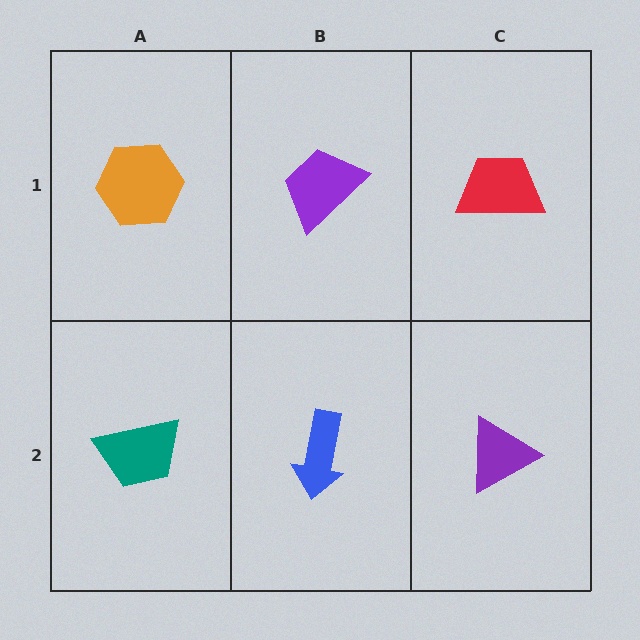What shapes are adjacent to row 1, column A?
A teal trapezoid (row 2, column A), a purple trapezoid (row 1, column B).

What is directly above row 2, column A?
An orange hexagon.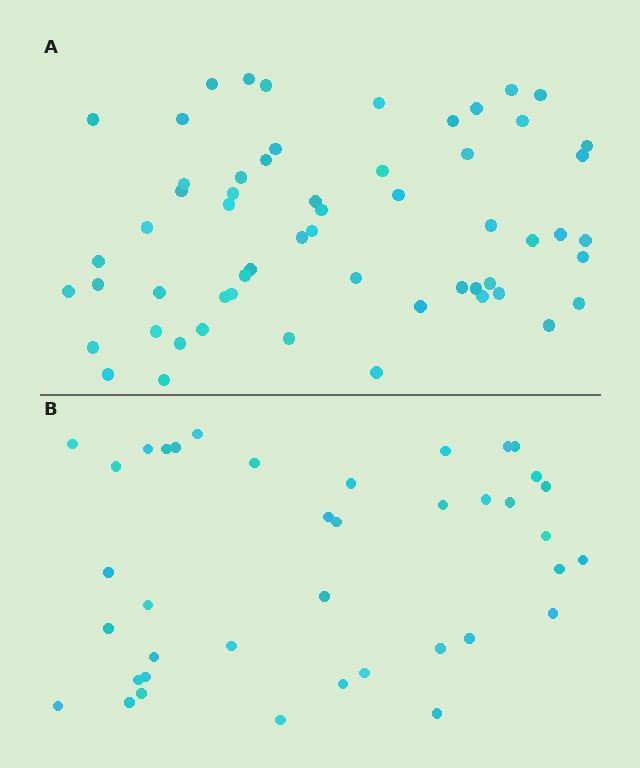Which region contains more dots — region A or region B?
Region A (the top region) has more dots.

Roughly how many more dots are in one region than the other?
Region A has approximately 20 more dots than region B.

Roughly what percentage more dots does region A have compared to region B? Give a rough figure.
About 50% more.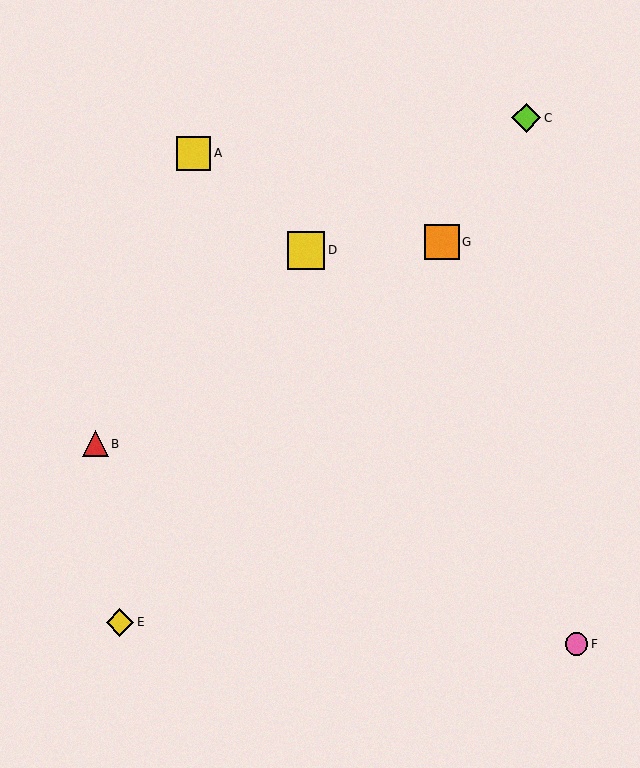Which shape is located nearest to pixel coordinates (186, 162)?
The yellow square (labeled A) at (194, 153) is nearest to that location.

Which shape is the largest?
The yellow square (labeled D) is the largest.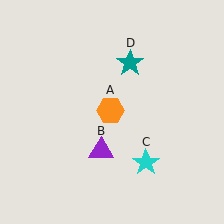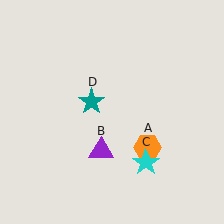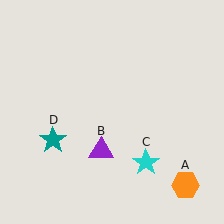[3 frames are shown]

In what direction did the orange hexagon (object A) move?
The orange hexagon (object A) moved down and to the right.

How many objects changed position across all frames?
2 objects changed position: orange hexagon (object A), teal star (object D).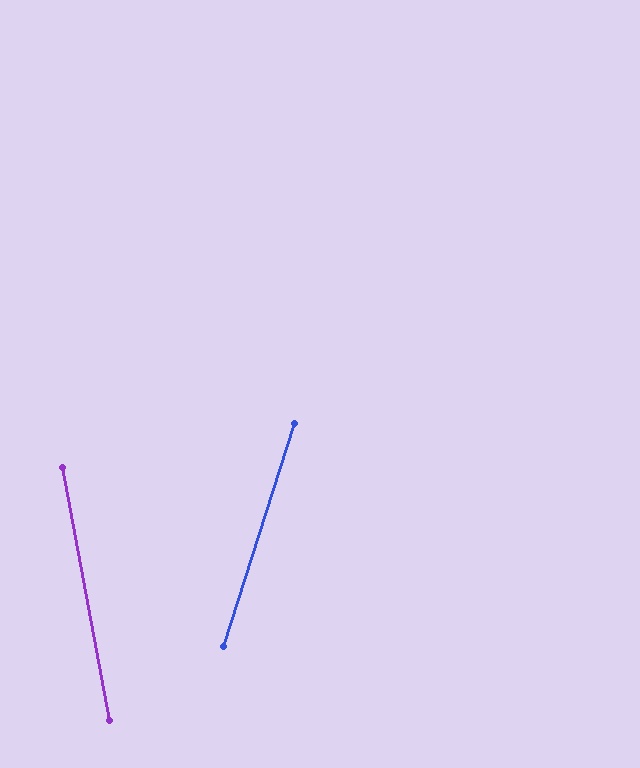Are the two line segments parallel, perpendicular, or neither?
Neither parallel nor perpendicular — they differ by about 28°.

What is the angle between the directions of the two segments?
Approximately 28 degrees.